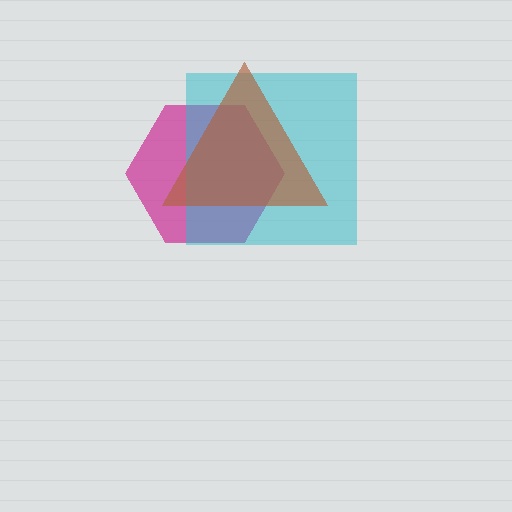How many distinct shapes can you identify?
There are 3 distinct shapes: a magenta hexagon, a cyan square, a brown triangle.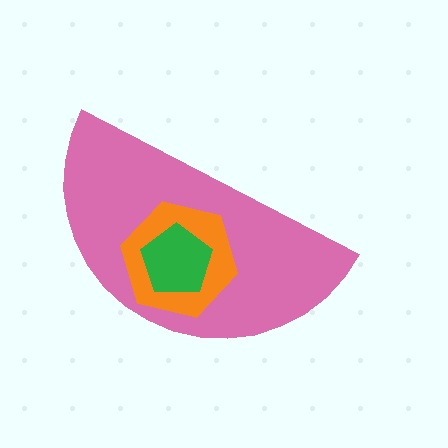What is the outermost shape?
The pink semicircle.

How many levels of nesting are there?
3.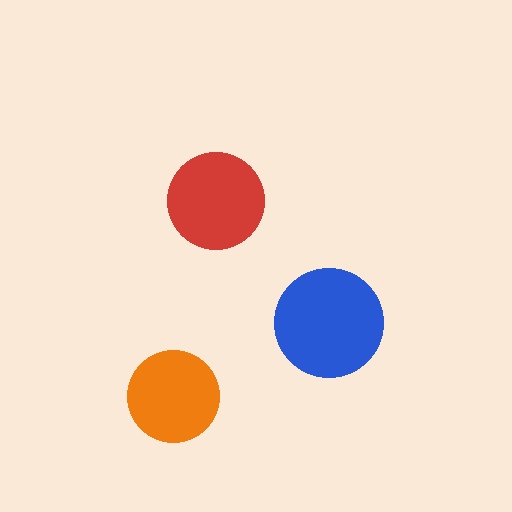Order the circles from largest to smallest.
the blue one, the red one, the orange one.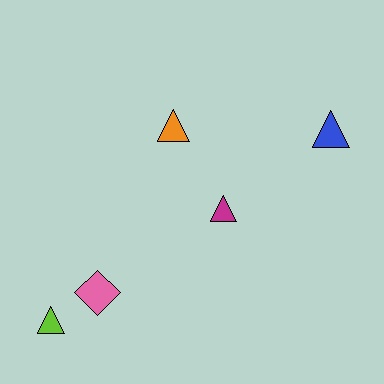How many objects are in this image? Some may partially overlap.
There are 5 objects.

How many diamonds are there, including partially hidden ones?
There is 1 diamond.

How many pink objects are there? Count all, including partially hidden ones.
There is 1 pink object.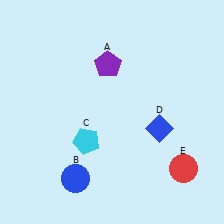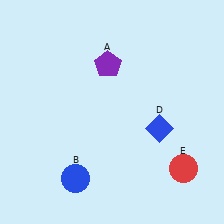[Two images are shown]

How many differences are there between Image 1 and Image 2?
There is 1 difference between the two images.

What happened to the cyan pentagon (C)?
The cyan pentagon (C) was removed in Image 2. It was in the bottom-left area of Image 1.